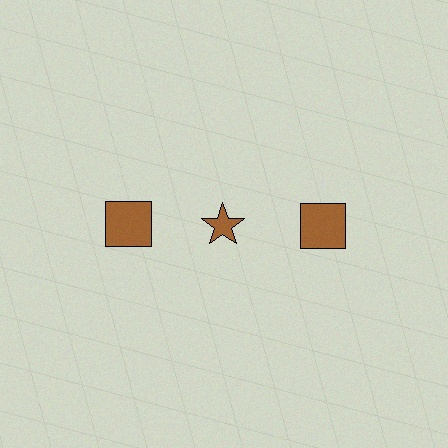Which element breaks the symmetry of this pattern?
The brown star in the top row, second from left column breaks the symmetry. All other shapes are brown squares.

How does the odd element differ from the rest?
It has a different shape: star instead of square.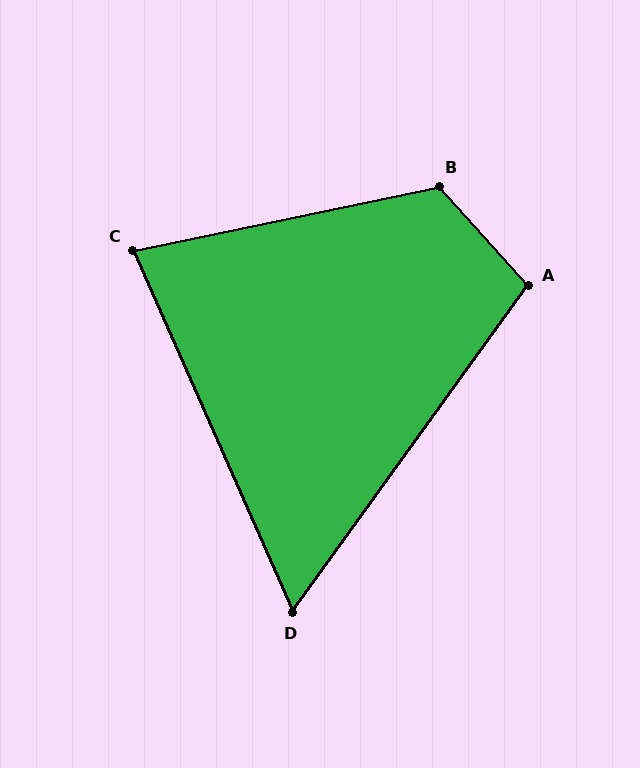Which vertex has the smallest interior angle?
D, at approximately 60 degrees.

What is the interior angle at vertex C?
Approximately 78 degrees (acute).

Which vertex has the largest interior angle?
B, at approximately 120 degrees.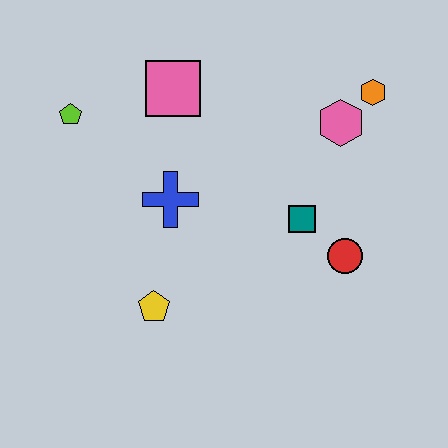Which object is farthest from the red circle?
The lime pentagon is farthest from the red circle.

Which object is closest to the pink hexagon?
The orange hexagon is closest to the pink hexagon.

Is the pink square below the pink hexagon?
No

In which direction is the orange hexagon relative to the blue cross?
The orange hexagon is to the right of the blue cross.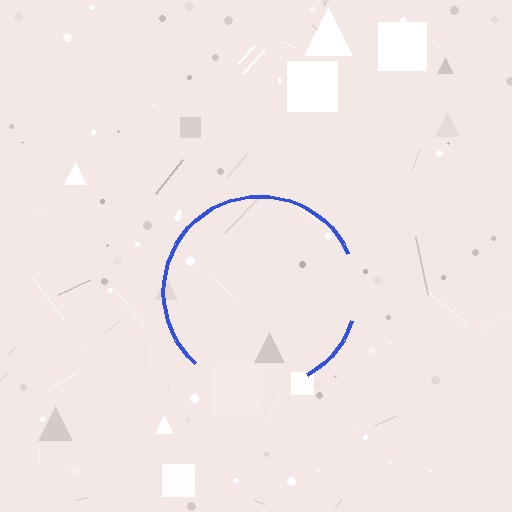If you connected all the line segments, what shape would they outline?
They would outline a circle.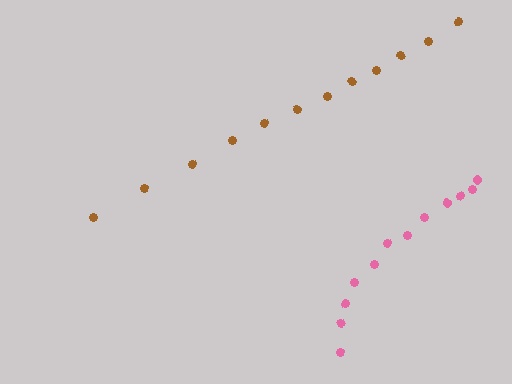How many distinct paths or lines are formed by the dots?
There are 2 distinct paths.